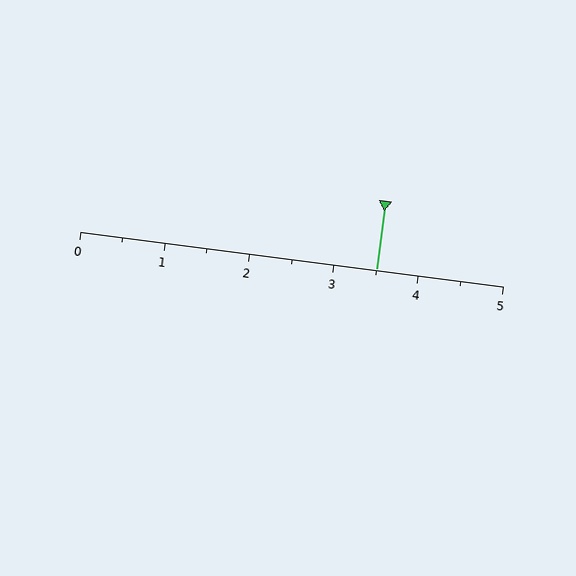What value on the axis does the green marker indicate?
The marker indicates approximately 3.5.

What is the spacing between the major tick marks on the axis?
The major ticks are spaced 1 apart.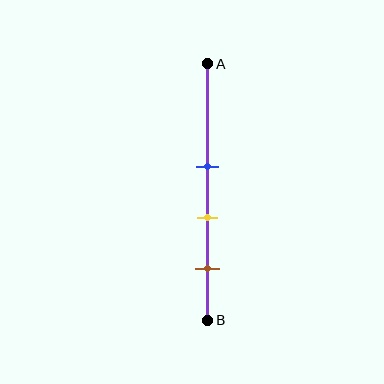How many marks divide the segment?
There are 3 marks dividing the segment.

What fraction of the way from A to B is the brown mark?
The brown mark is approximately 80% (0.8) of the way from A to B.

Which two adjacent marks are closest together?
The blue and yellow marks are the closest adjacent pair.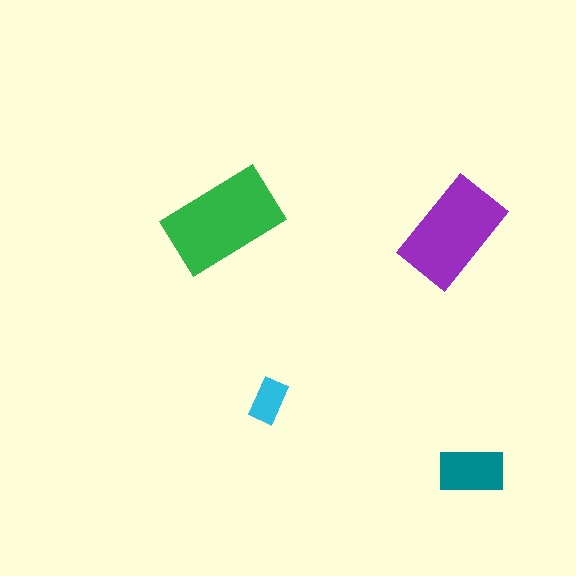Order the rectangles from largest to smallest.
the green one, the purple one, the teal one, the cyan one.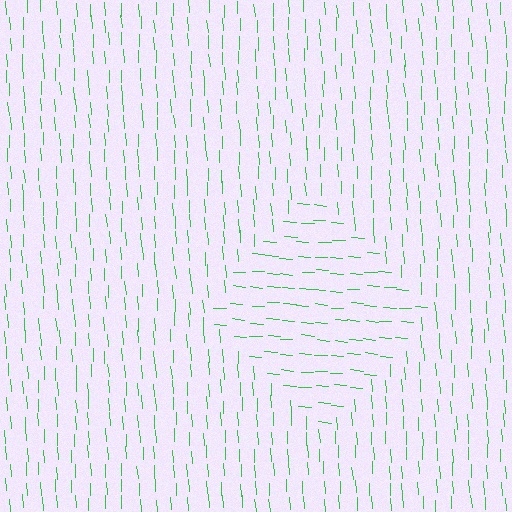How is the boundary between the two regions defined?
The boundary is defined purely by a change in line orientation (approximately 83 degrees difference). All lines are the same color and thickness.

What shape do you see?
I see a diamond.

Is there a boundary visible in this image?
Yes, there is a texture boundary formed by a change in line orientation.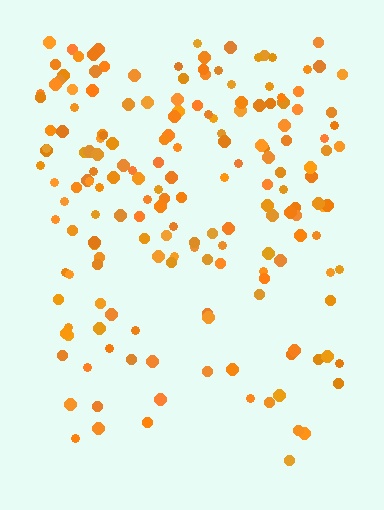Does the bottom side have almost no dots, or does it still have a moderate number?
Still a moderate number, just noticeably fewer than the top.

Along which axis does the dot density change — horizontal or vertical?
Vertical.